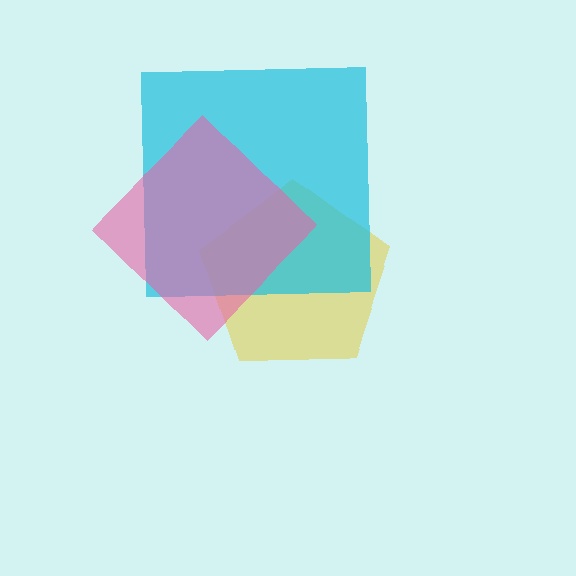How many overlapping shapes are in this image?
There are 3 overlapping shapes in the image.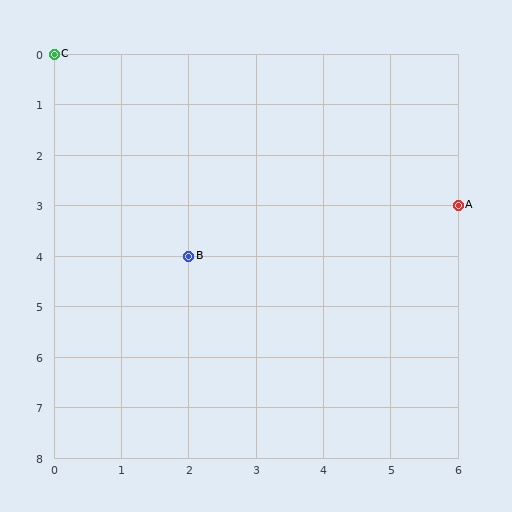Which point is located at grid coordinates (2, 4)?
Point B is at (2, 4).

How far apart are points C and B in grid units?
Points C and B are 2 columns and 4 rows apart (about 4.5 grid units diagonally).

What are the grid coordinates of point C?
Point C is at grid coordinates (0, 0).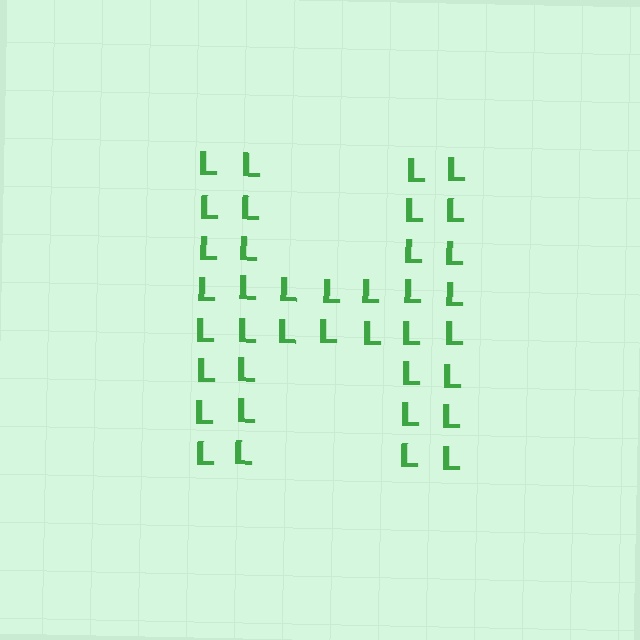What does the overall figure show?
The overall figure shows the letter H.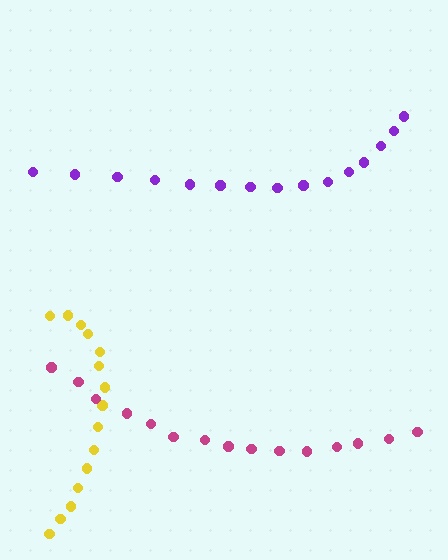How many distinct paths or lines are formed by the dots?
There are 3 distinct paths.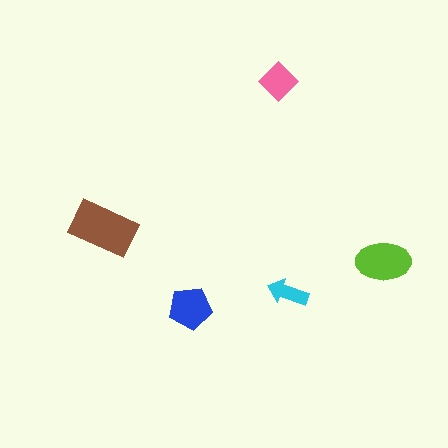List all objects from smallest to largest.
The cyan arrow, the pink diamond, the blue pentagon, the lime ellipse, the brown rectangle.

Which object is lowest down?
The blue pentagon is bottommost.